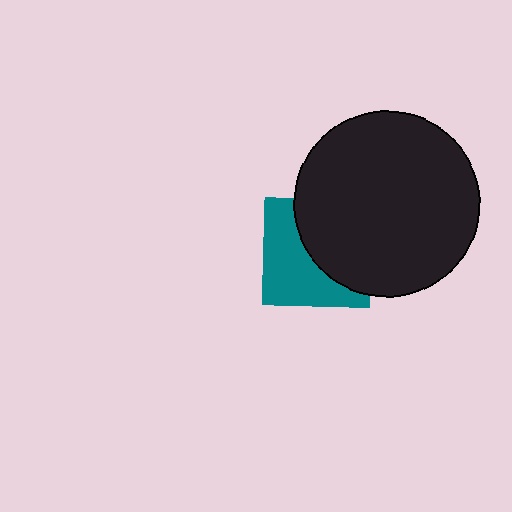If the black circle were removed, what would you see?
You would see the complete teal square.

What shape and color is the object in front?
The object in front is a black circle.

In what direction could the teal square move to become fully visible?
The teal square could move left. That would shift it out from behind the black circle entirely.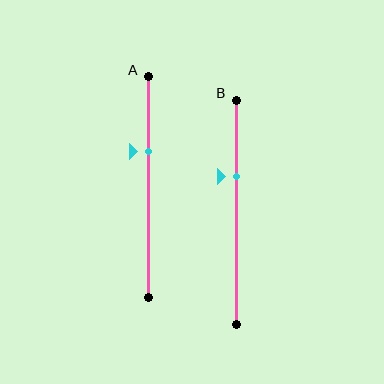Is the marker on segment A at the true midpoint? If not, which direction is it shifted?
No, the marker on segment A is shifted upward by about 16% of the segment length.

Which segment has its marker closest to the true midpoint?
Segment B has its marker closest to the true midpoint.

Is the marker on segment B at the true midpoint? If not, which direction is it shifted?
No, the marker on segment B is shifted upward by about 16% of the segment length.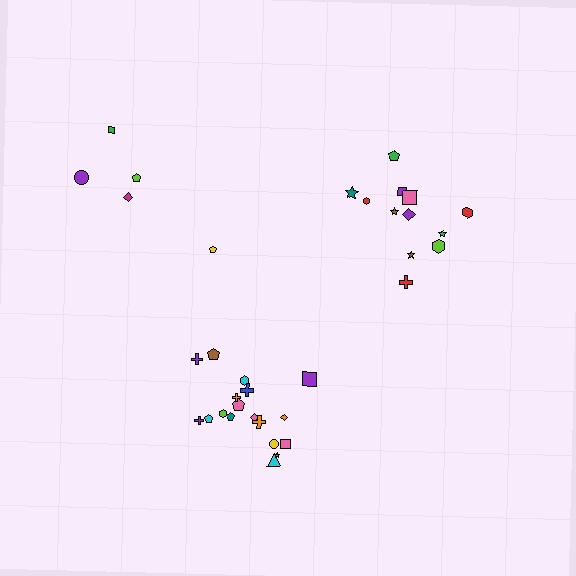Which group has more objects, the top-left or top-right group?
The top-right group.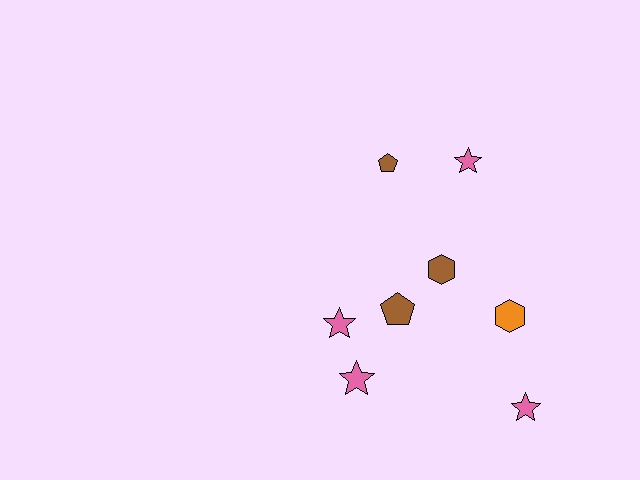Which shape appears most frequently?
Star, with 4 objects.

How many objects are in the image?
There are 8 objects.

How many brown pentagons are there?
There are 2 brown pentagons.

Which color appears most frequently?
Pink, with 4 objects.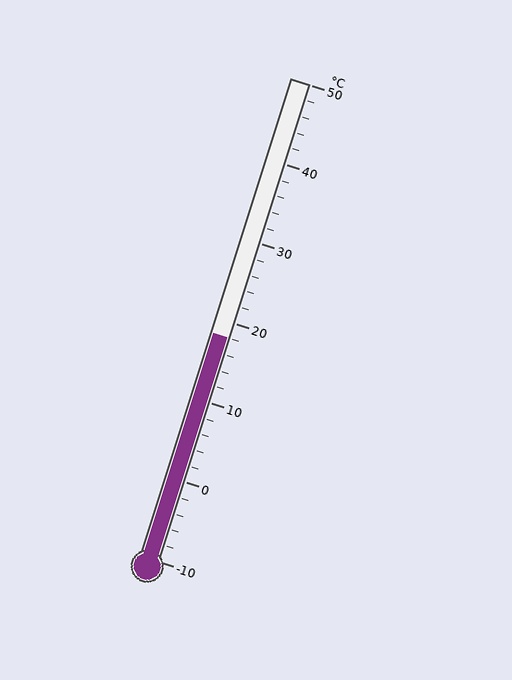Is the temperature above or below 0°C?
The temperature is above 0°C.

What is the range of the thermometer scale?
The thermometer scale ranges from -10°C to 50°C.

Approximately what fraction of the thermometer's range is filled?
The thermometer is filled to approximately 45% of its range.